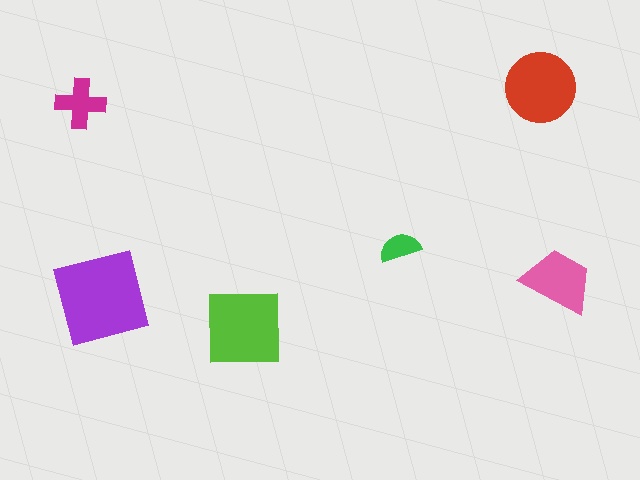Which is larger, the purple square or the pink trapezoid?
The purple square.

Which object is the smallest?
The green semicircle.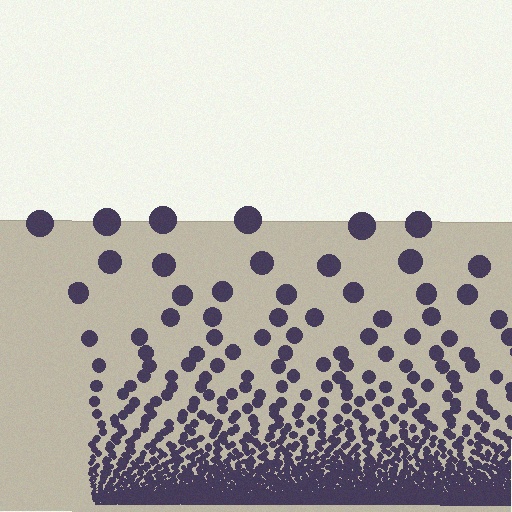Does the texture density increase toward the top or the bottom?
Density increases toward the bottom.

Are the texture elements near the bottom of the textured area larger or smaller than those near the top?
Smaller. The gradient is inverted — elements near the bottom are smaller and denser.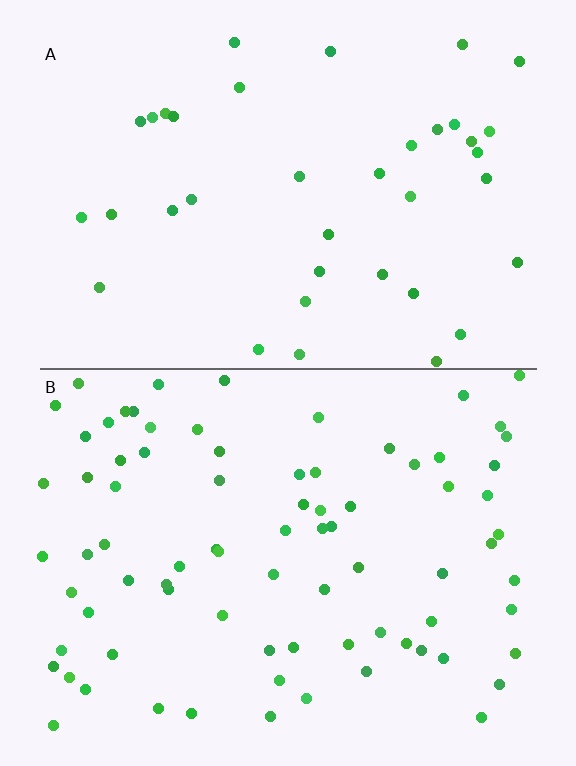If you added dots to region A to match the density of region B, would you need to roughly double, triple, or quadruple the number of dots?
Approximately double.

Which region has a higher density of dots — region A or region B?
B (the bottom).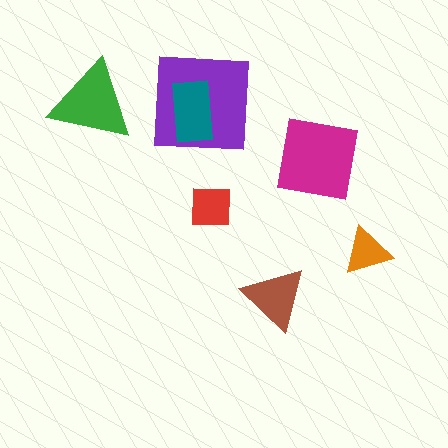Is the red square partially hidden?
No, no other shape covers it.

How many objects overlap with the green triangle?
0 objects overlap with the green triangle.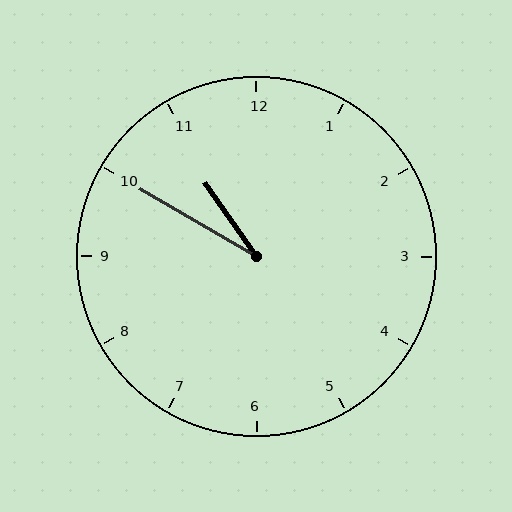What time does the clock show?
10:50.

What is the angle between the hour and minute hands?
Approximately 25 degrees.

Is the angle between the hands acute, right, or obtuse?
It is acute.